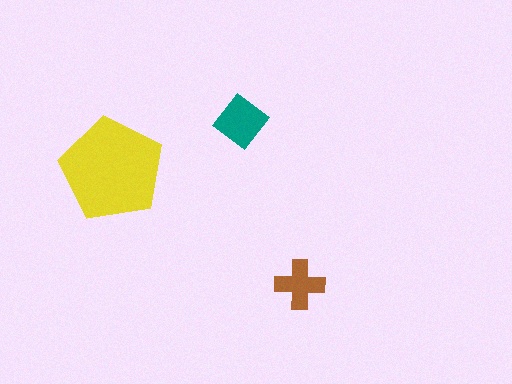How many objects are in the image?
There are 3 objects in the image.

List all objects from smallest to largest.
The brown cross, the teal diamond, the yellow pentagon.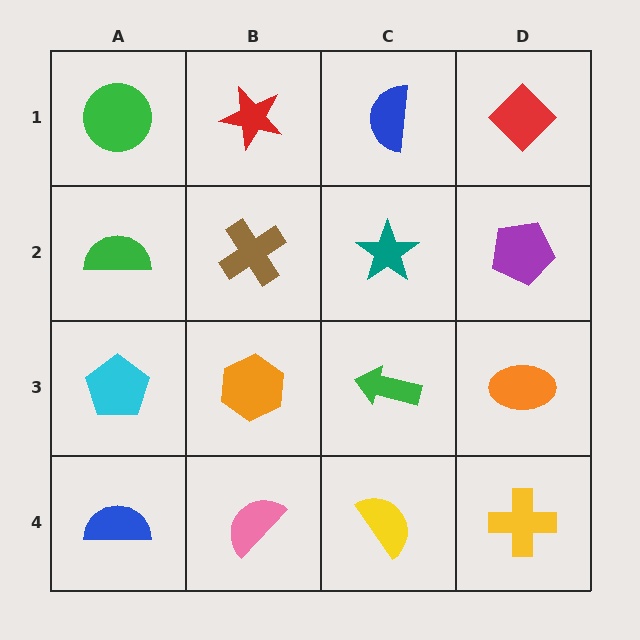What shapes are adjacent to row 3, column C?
A teal star (row 2, column C), a yellow semicircle (row 4, column C), an orange hexagon (row 3, column B), an orange ellipse (row 3, column D).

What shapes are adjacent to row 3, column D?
A purple pentagon (row 2, column D), a yellow cross (row 4, column D), a green arrow (row 3, column C).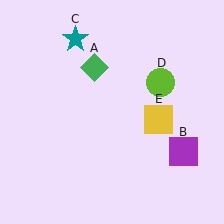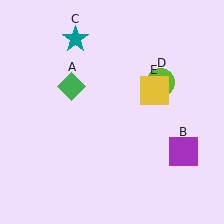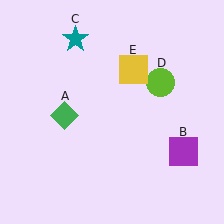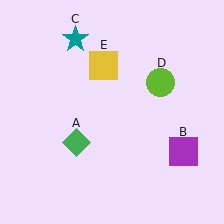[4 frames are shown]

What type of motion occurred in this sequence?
The green diamond (object A), yellow square (object E) rotated counterclockwise around the center of the scene.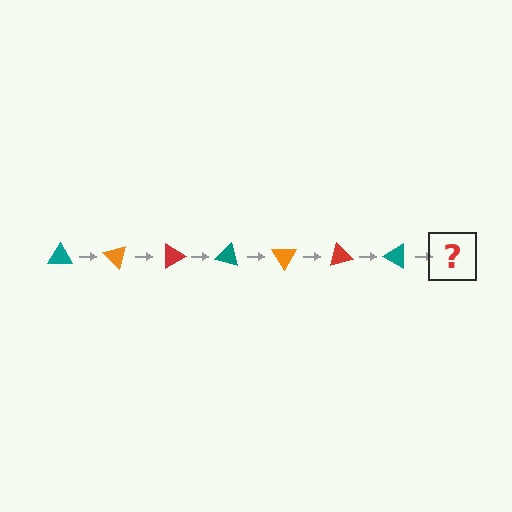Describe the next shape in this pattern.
It should be an orange triangle, rotated 315 degrees from the start.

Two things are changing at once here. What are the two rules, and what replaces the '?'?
The two rules are that it rotates 45 degrees each step and the color cycles through teal, orange, and red. The '?' should be an orange triangle, rotated 315 degrees from the start.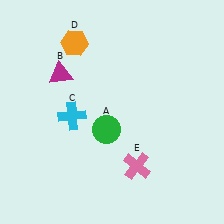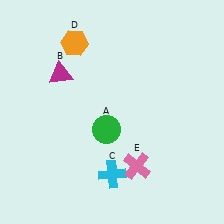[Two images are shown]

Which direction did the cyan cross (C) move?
The cyan cross (C) moved down.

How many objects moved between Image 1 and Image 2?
1 object moved between the two images.